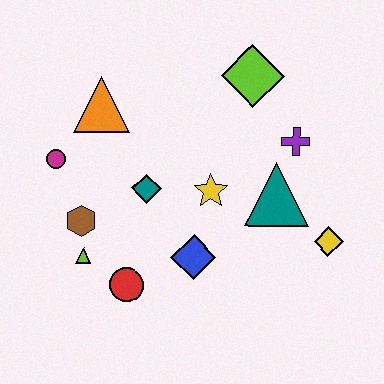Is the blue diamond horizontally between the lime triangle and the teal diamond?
No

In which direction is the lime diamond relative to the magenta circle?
The lime diamond is to the right of the magenta circle.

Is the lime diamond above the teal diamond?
Yes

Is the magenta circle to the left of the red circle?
Yes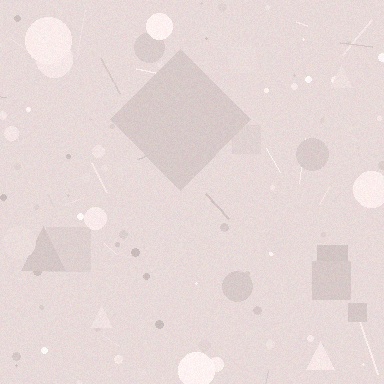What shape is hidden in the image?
A diamond is hidden in the image.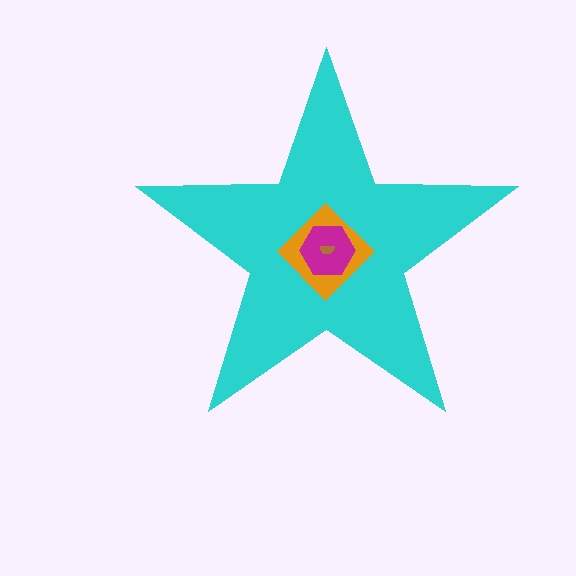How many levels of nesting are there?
4.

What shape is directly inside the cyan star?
The orange diamond.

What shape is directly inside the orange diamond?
The magenta hexagon.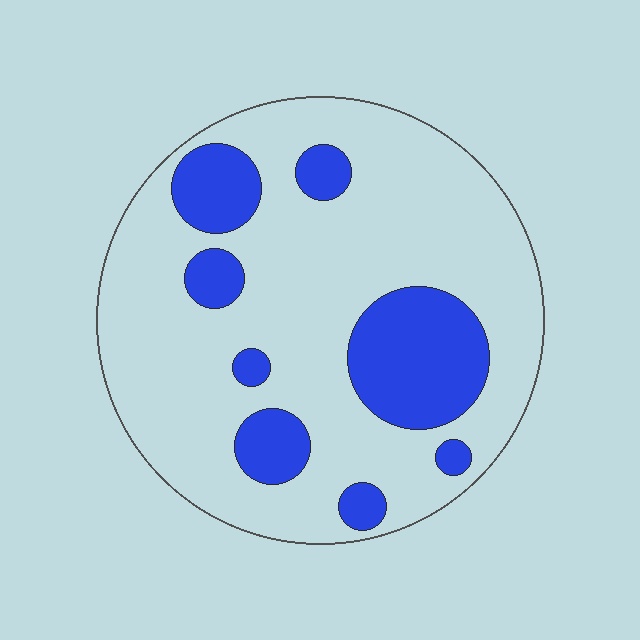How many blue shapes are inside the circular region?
8.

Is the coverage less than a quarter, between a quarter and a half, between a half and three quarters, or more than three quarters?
Less than a quarter.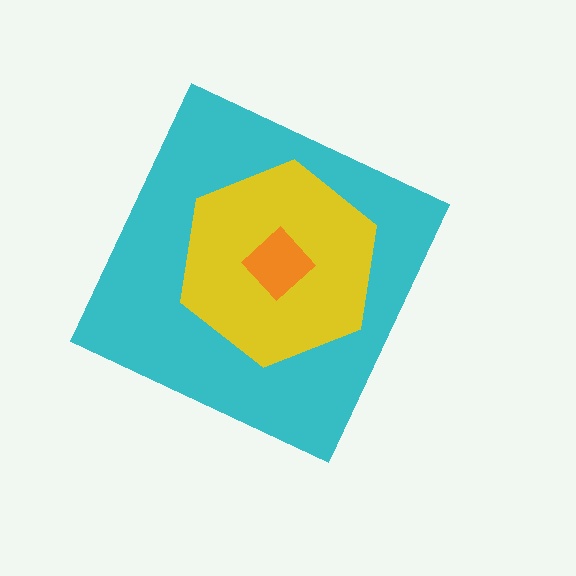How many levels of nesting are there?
3.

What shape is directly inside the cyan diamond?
The yellow hexagon.